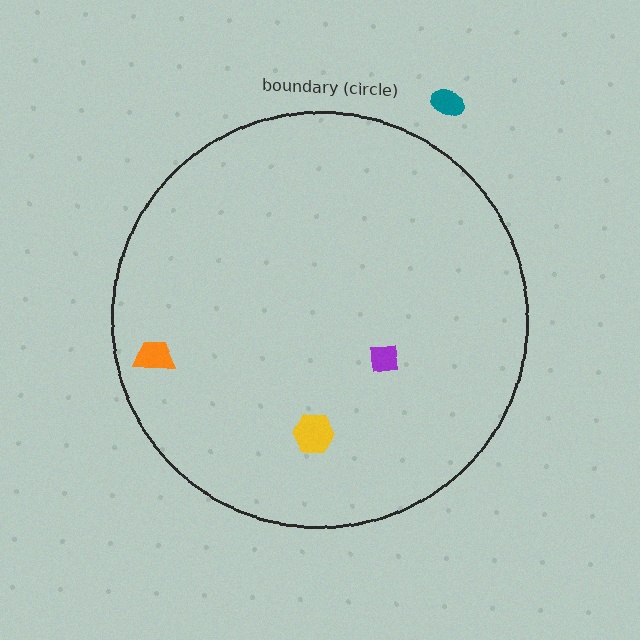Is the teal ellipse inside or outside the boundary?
Outside.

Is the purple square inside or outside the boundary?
Inside.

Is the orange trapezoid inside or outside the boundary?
Inside.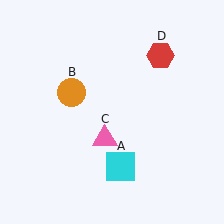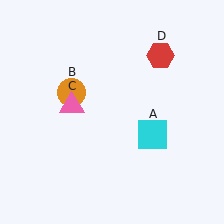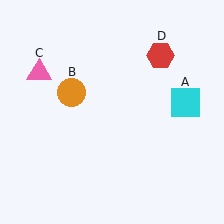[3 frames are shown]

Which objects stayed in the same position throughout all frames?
Orange circle (object B) and red hexagon (object D) remained stationary.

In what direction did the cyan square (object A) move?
The cyan square (object A) moved up and to the right.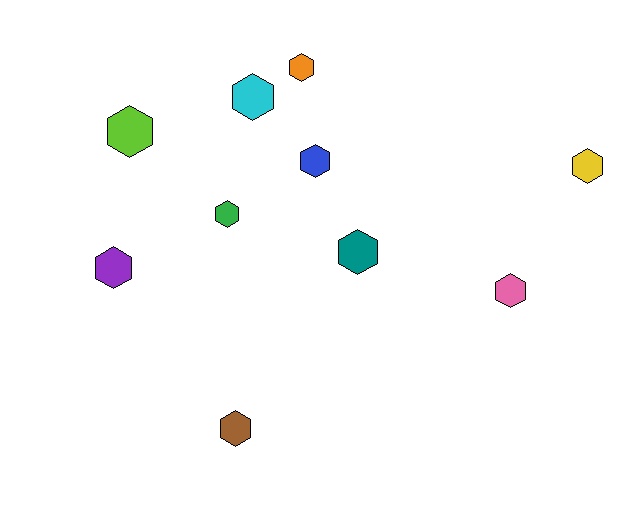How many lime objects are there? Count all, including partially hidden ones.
There is 1 lime object.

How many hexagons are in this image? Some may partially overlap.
There are 10 hexagons.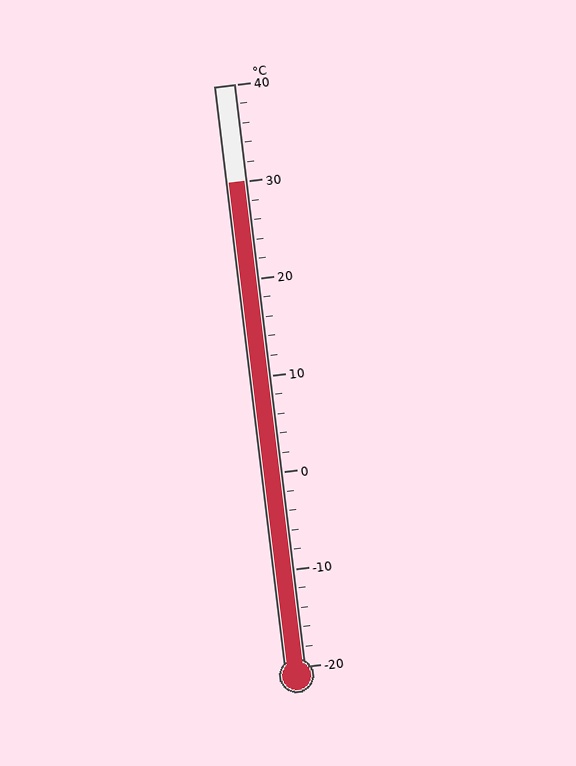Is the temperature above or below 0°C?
The temperature is above 0°C.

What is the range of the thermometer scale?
The thermometer scale ranges from -20°C to 40°C.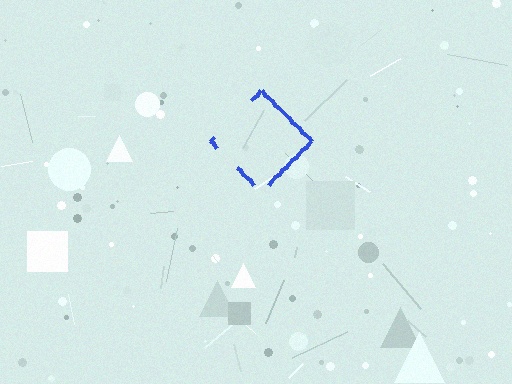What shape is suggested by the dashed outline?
The dashed outline suggests a diamond.